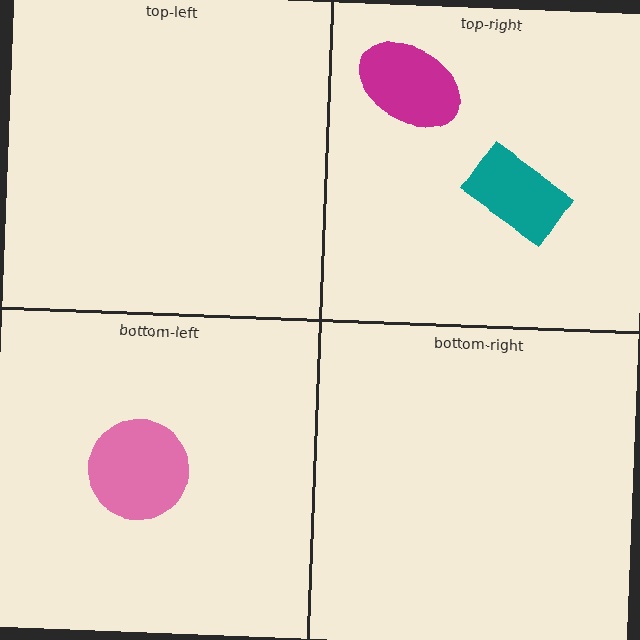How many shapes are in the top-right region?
2.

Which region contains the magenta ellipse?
The top-right region.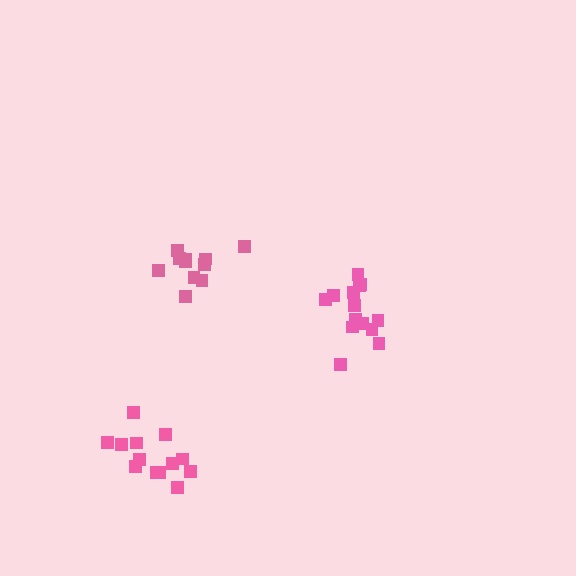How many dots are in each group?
Group 1: 11 dots, Group 2: 14 dots, Group 3: 14 dots (39 total).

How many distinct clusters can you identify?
There are 3 distinct clusters.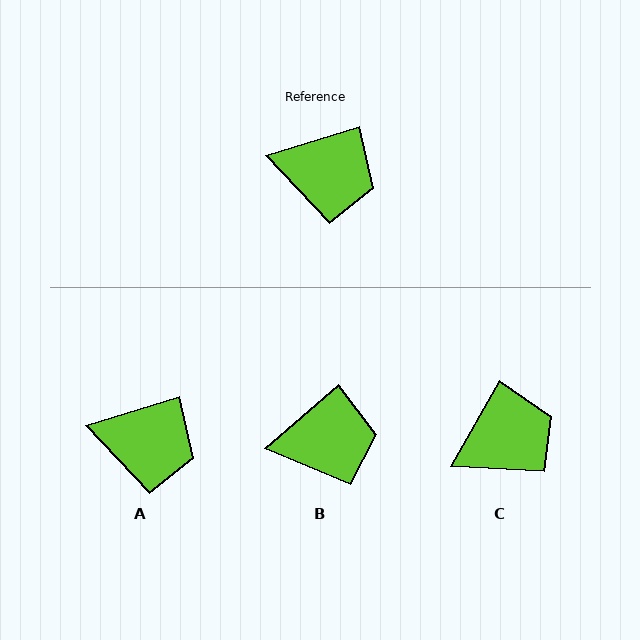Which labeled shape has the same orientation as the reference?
A.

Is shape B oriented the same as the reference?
No, it is off by about 24 degrees.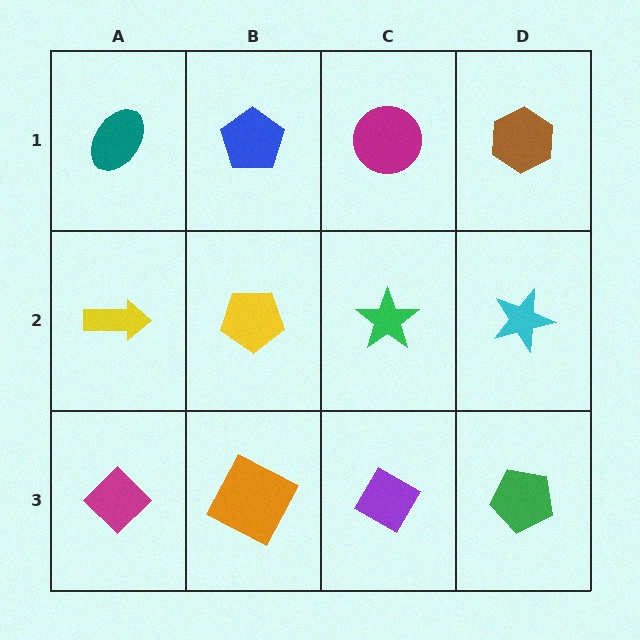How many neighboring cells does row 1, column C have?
3.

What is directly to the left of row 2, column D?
A green star.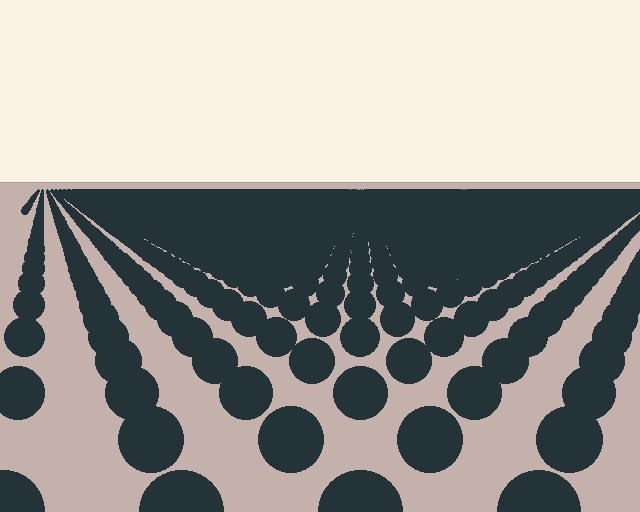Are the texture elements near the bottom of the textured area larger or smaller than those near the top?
Larger. Near the bottom, elements are closer to the viewer and appear at a bigger on-screen size.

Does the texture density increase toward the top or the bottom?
Density increases toward the top.